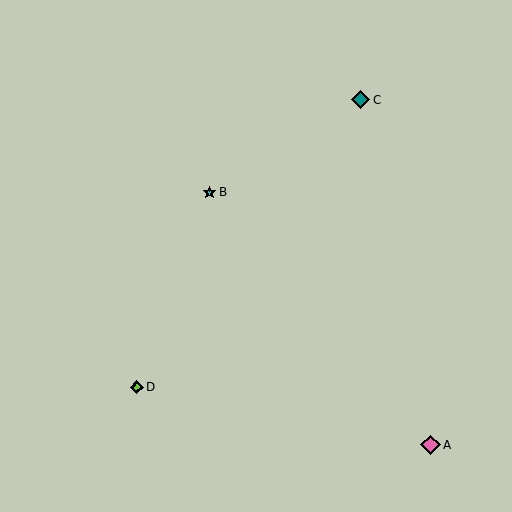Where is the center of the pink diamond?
The center of the pink diamond is at (431, 445).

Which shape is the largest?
The pink diamond (labeled A) is the largest.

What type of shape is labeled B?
Shape B is a cyan star.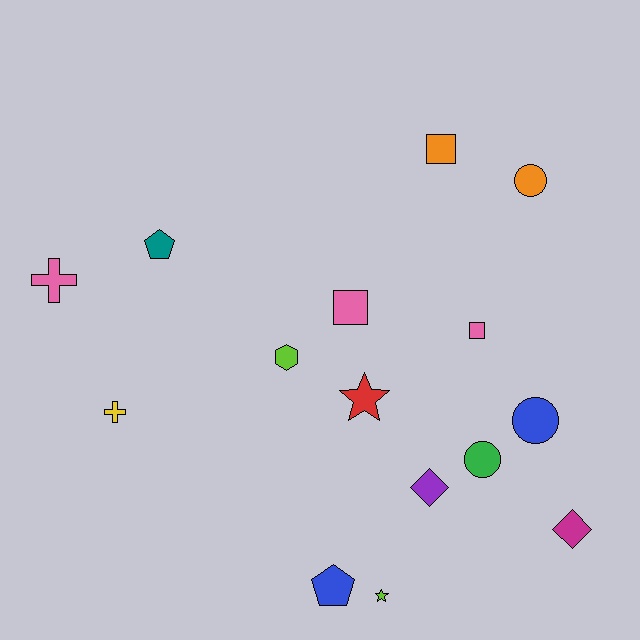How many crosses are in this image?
There are 2 crosses.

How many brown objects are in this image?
There are no brown objects.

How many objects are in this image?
There are 15 objects.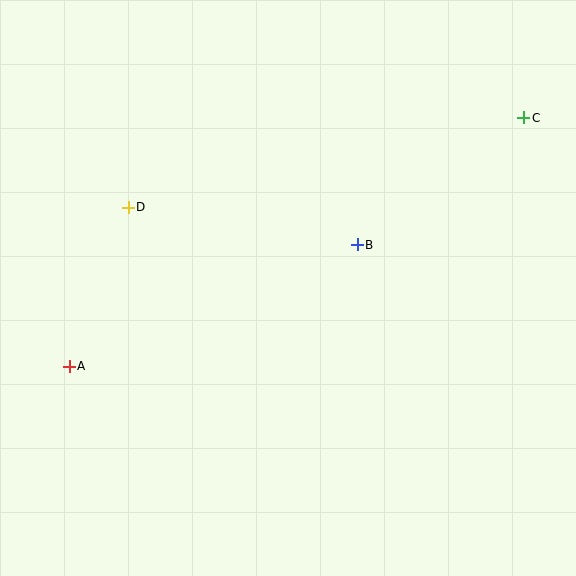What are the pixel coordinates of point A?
Point A is at (69, 366).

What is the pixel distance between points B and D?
The distance between B and D is 232 pixels.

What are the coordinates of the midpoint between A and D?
The midpoint between A and D is at (99, 287).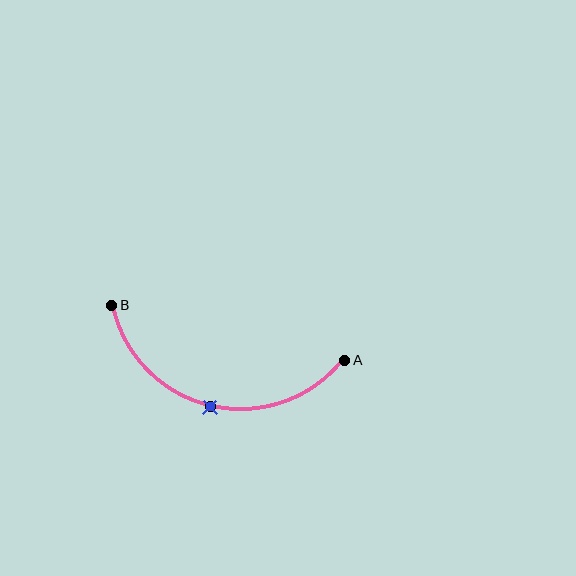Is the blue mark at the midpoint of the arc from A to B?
Yes. The blue mark lies on the arc at equal arc-length from both A and B — it is the arc midpoint.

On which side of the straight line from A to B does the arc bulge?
The arc bulges below the straight line connecting A and B.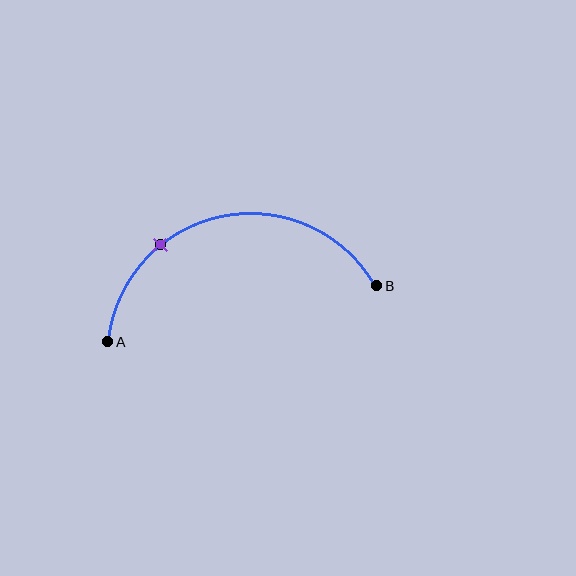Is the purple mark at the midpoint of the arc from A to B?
No. The purple mark lies on the arc but is closer to endpoint A. The arc midpoint would be at the point on the curve equidistant along the arc from both A and B.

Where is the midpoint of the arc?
The arc midpoint is the point on the curve farthest from the straight line joining A and B. It sits above that line.